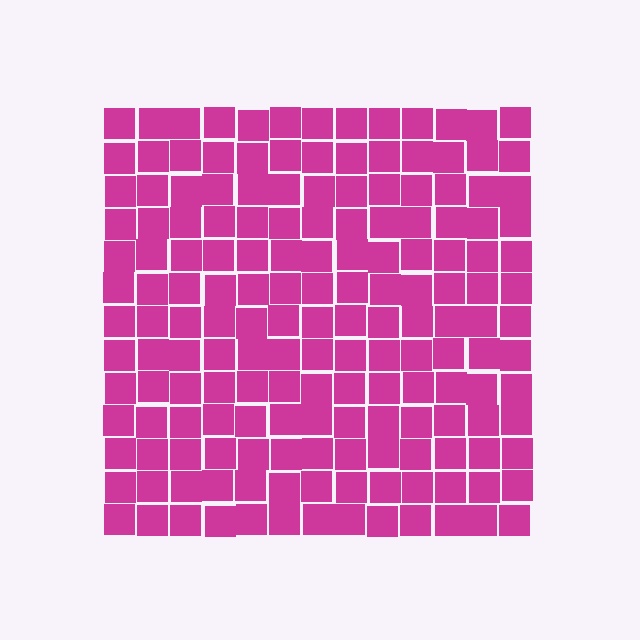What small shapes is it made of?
It is made of small squares.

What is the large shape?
The large shape is a square.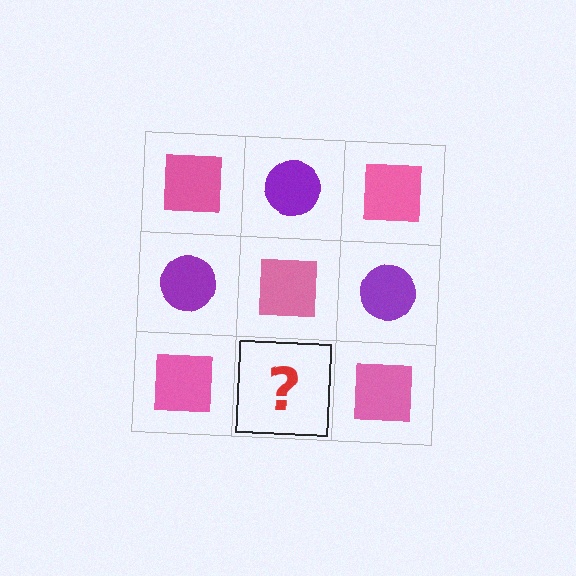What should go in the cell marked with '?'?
The missing cell should contain a purple circle.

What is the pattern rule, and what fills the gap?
The rule is that it alternates pink square and purple circle in a checkerboard pattern. The gap should be filled with a purple circle.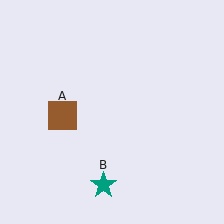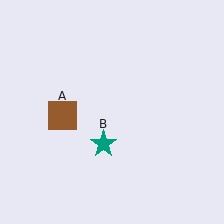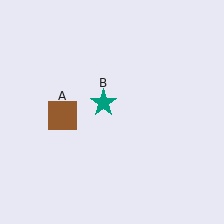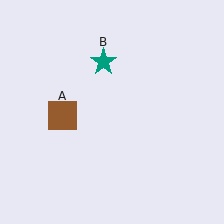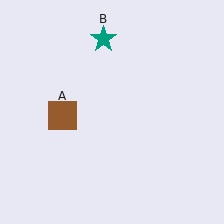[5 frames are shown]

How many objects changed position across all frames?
1 object changed position: teal star (object B).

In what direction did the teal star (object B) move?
The teal star (object B) moved up.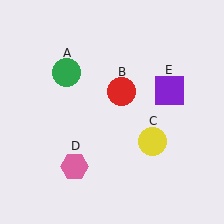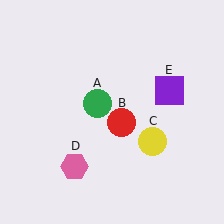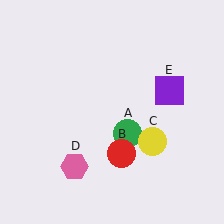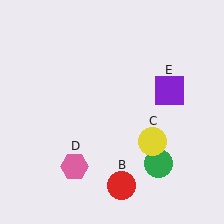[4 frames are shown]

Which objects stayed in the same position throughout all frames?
Yellow circle (object C) and pink hexagon (object D) and purple square (object E) remained stationary.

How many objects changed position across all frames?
2 objects changed position: green circle (object A), red circle (object B).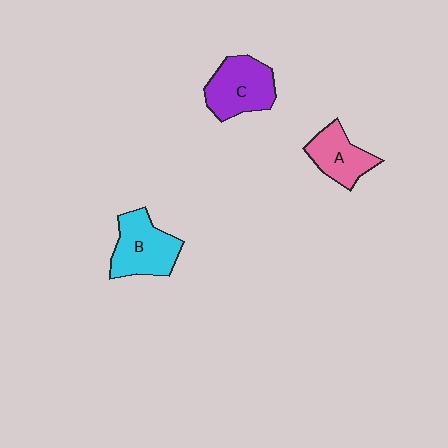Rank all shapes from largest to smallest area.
From largest to smallest: C (purple), B (cyan), A (pink).